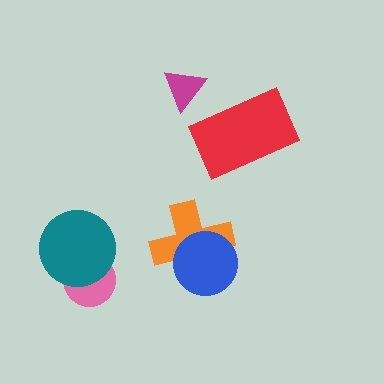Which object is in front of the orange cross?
The blue circle is in front of the orange cross.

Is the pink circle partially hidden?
Yes, it is partially covered by another shape.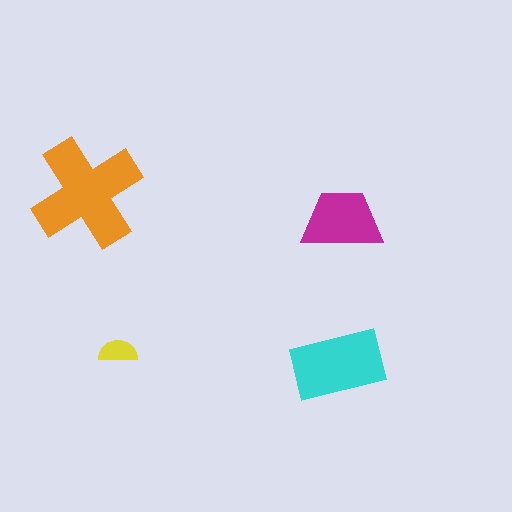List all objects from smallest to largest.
The yellow semicircle, the magenta trapezoid, the cyan rectangle, the orange cross.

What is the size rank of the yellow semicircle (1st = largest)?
4th.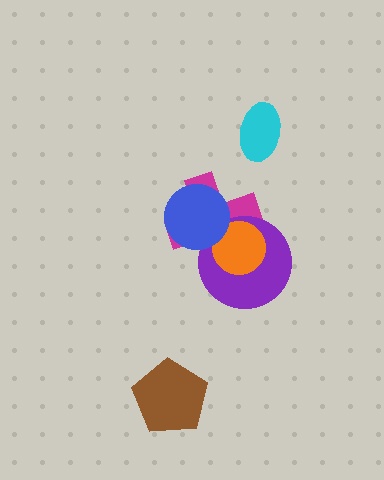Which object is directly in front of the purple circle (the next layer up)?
The orange circle is directly in front of the purple circle.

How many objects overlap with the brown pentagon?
0 objects overlap with the brown pentagon.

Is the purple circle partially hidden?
Yes, it is partially covered by another shape.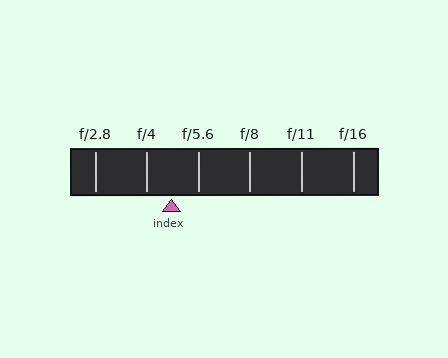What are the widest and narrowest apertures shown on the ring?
The widest aperture shown is f/2.8 and the narrowest is f/16.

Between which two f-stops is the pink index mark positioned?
The index mark is between f/4 and f/5.6.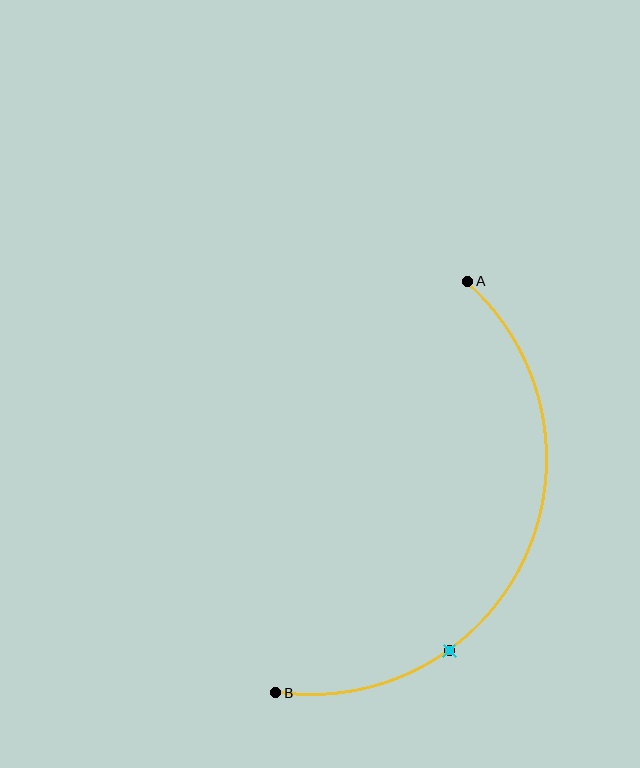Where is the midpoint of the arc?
The arc midpoint is the point on the curve farthest from the straight line joining A and B. It sits to the right of that line.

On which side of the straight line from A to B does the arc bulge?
The arc bulges to the right of the straight line connecting A and B.